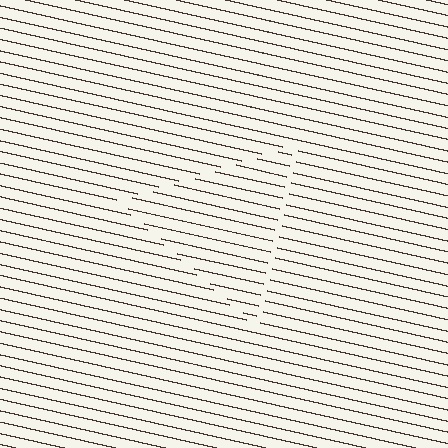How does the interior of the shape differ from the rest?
The interior of the shape contains the same grating, shifted by half a period — the contour is defined by the phase discontinuity where line-ends from the inner and outer gratings abut.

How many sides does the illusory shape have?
3 sides — the line-ends trace a triangle.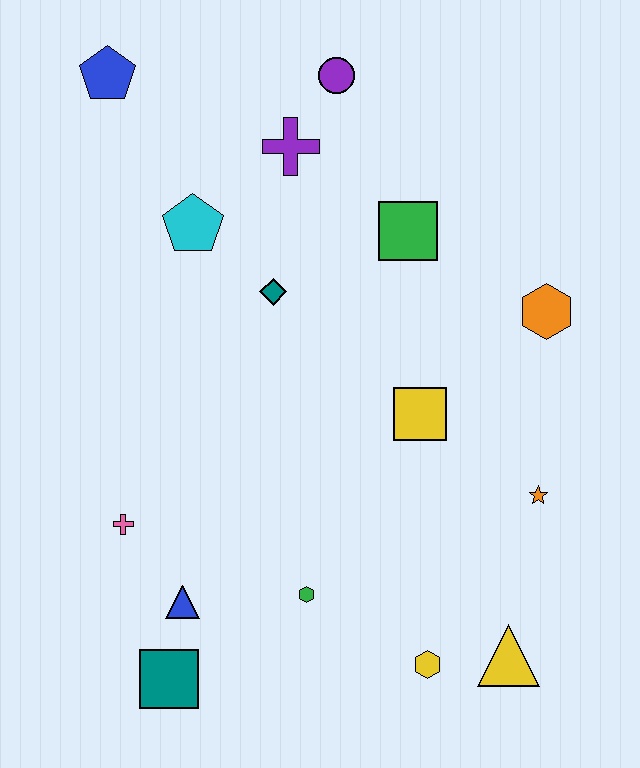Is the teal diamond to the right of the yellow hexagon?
No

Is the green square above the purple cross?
No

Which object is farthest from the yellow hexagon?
The blue pentagon is farthest from the yellow hexagon.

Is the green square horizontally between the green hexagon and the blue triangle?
No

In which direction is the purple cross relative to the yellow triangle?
The purple cross is above the yellow triangle.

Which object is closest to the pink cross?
The blue triangle is closest to the pink cross.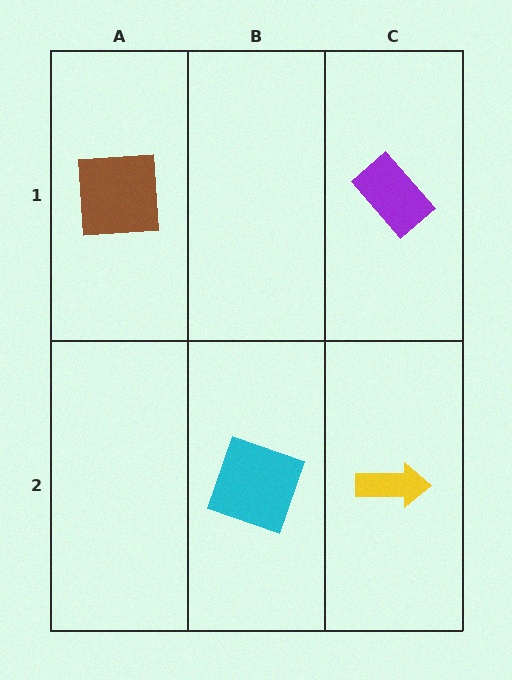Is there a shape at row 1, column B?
No, that cell is empty.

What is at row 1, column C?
A purple rectangle.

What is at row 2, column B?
A cyan square.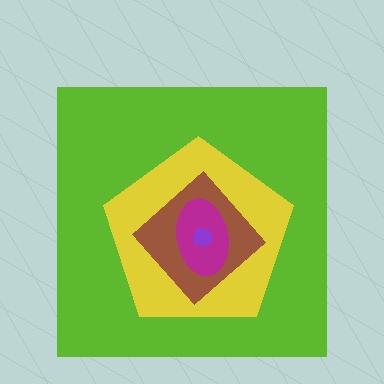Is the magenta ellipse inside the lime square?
Yes.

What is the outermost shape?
The lime square.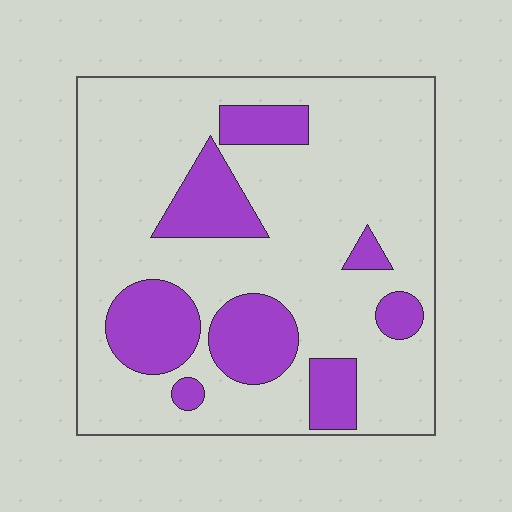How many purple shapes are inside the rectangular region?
8.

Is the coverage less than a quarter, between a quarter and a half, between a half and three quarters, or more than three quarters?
Less than a quarter.